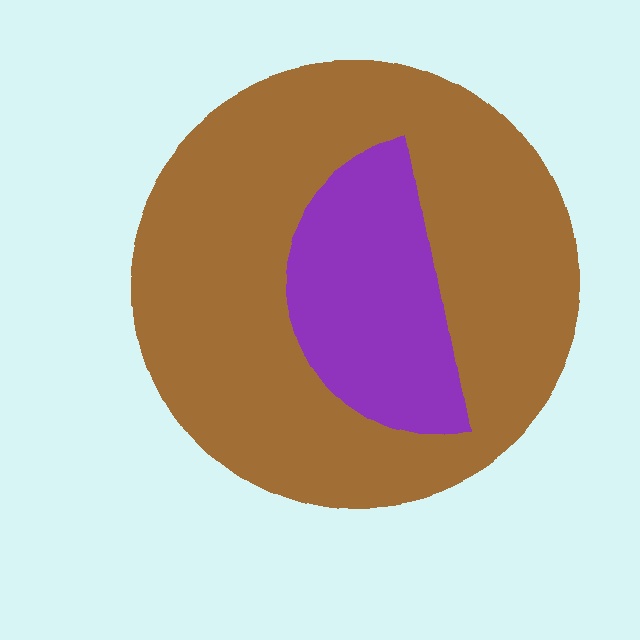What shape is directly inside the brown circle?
The purple semicircle.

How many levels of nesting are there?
2.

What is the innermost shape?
The purple semicircle.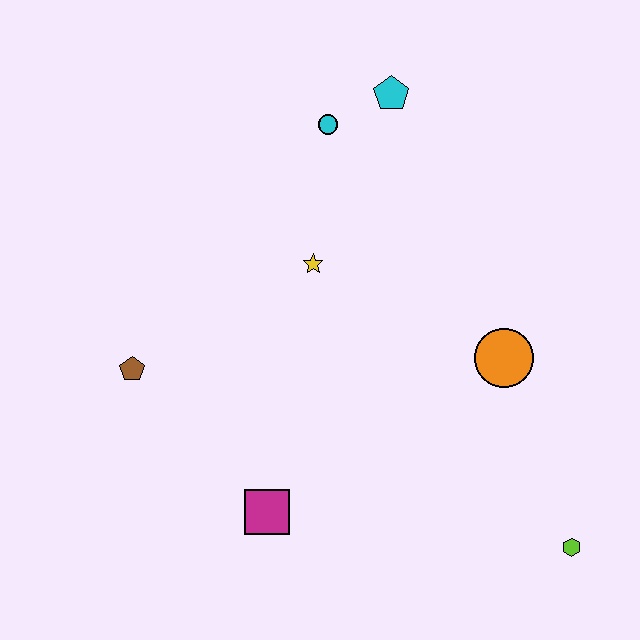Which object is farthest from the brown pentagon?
The lime hexagon is farthest from the brown pentagon.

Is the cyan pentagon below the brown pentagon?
No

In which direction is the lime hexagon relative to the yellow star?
The lime hexagon is below the yellow star.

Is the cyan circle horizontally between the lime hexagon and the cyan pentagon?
No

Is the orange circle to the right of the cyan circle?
Yes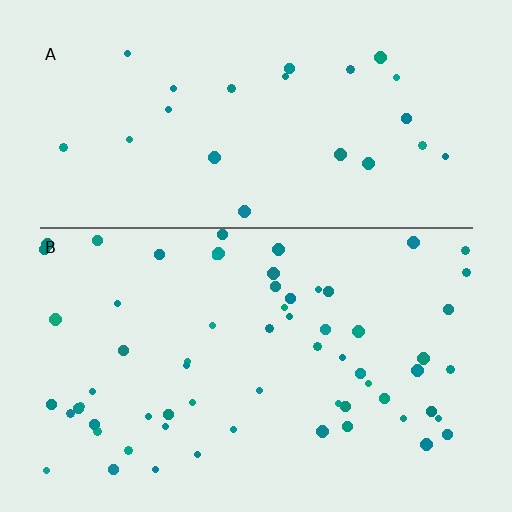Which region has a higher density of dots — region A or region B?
B (the bottom).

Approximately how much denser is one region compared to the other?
Approximately 2.7× — region B over region A.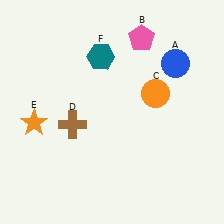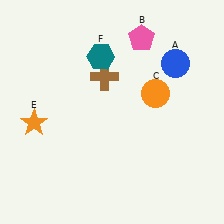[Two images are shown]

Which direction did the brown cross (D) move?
The brown cross (D) moved up.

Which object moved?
The brown cross (D) moved up.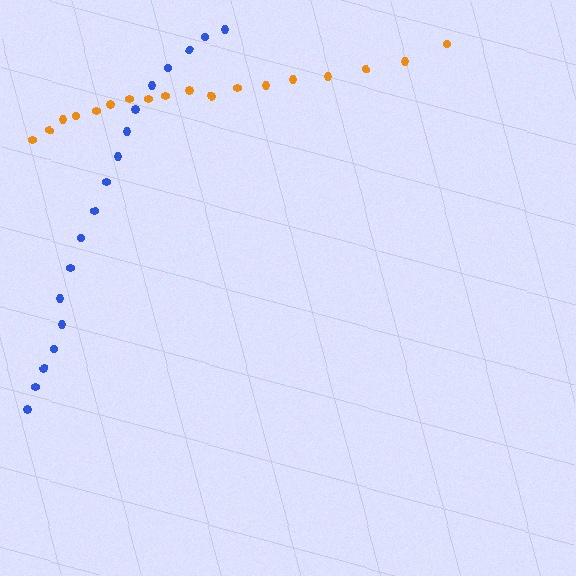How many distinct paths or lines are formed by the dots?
There are 2 distinct paths.